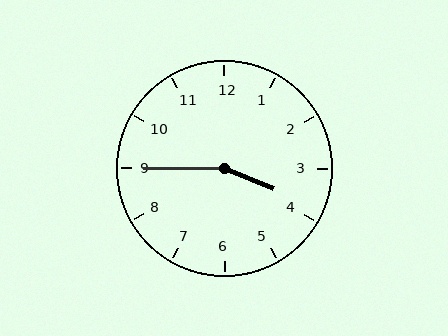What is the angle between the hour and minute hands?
Approximately 158 degrees.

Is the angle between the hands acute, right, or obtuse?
It is obtuse.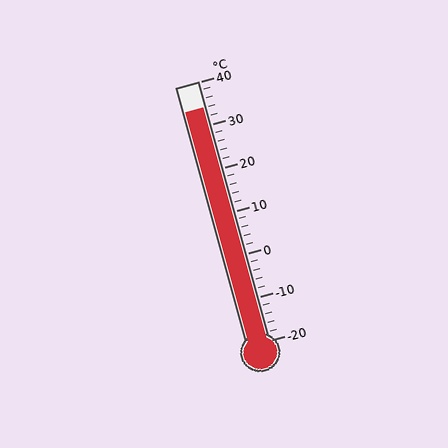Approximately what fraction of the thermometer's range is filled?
The thermometer is filled to approximately 90% of its range.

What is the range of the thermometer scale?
The thermometer scale ranges from -20°C to 40°C.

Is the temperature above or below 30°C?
The temperature is above 30°C.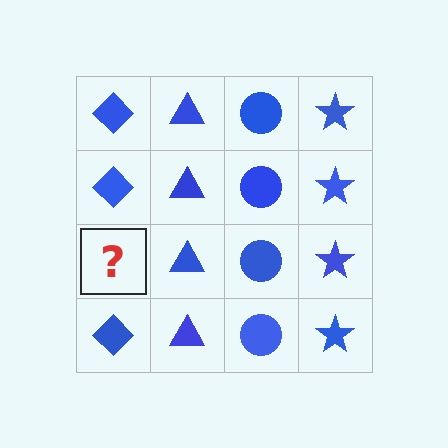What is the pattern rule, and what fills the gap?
The rule is that each column has a consistent shape. The gap should be filled with a blue diamond.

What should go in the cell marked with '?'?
The missing cell should contain a blue diamond.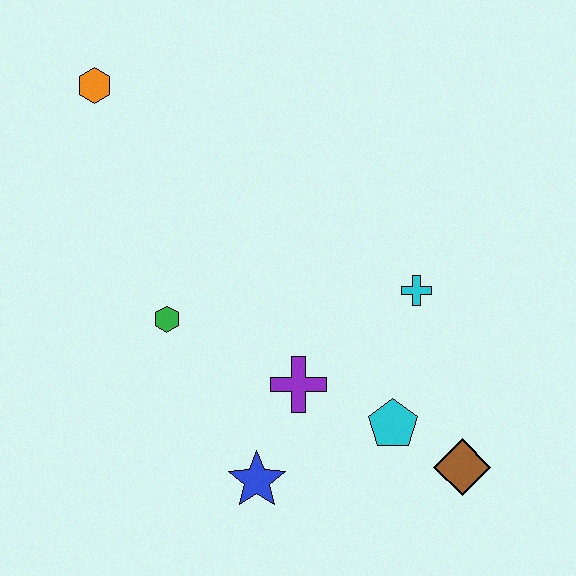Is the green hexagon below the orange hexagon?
Yes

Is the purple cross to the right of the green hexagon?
Yes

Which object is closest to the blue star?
The purple cross is closest to the blue star.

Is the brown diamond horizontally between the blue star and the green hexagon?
No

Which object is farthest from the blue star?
The orange hexagon is farthest from the blue star.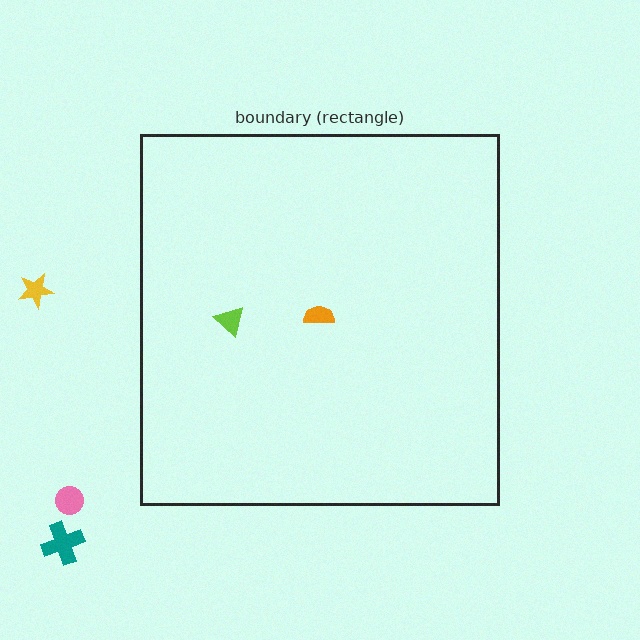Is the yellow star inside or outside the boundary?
Outside.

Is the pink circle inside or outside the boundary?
Outside.